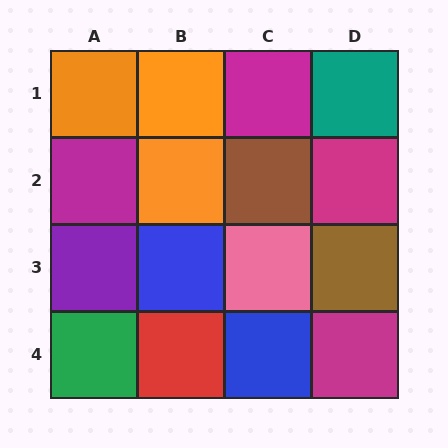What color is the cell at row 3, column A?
Purple.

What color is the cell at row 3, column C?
Pink.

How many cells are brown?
2 cells are brown.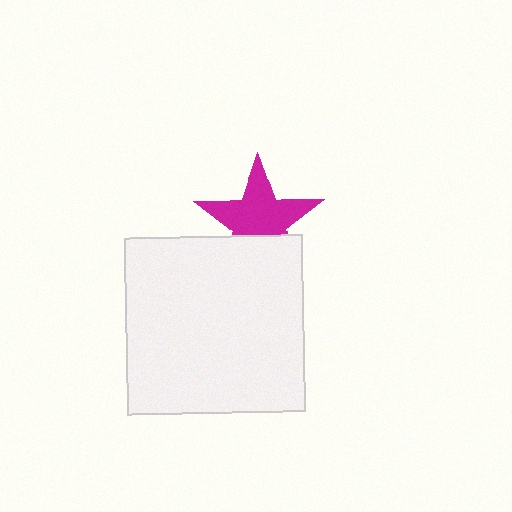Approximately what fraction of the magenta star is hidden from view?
Roughly 31% of the magenta star is hidden behind the white square.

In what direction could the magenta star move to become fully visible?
The magenta star could move up. That would shift it out from behind the white square entirely.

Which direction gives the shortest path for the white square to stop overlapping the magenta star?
Moving down gives the shortest separation.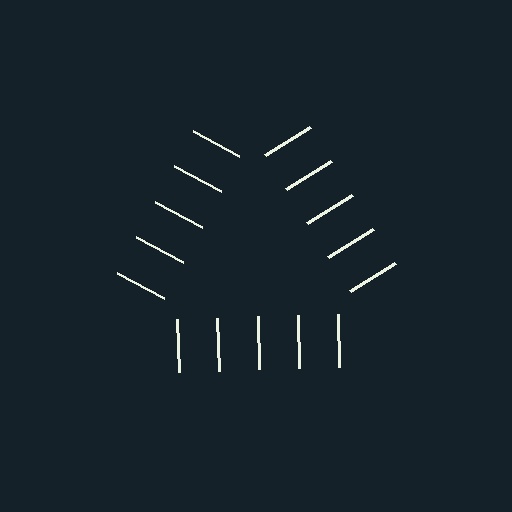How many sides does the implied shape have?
3 sides — the line-ends trace a triangle.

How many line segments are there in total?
15 — 5 along each of the 3 edges.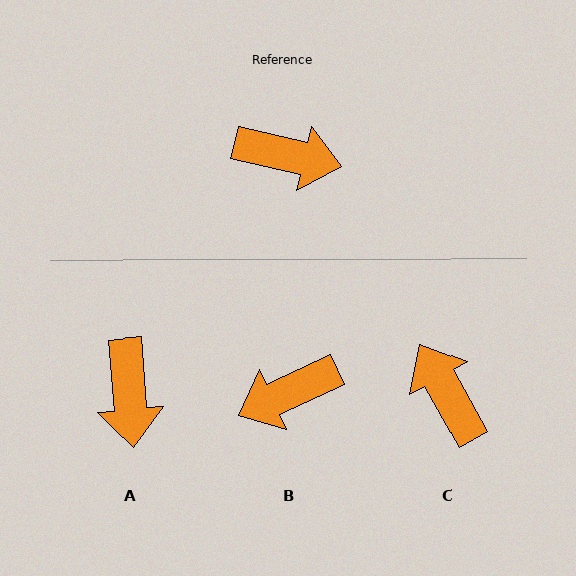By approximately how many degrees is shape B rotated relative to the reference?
Approximately 143 degrees clockwise.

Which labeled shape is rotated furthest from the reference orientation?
B, about 143 degrees away.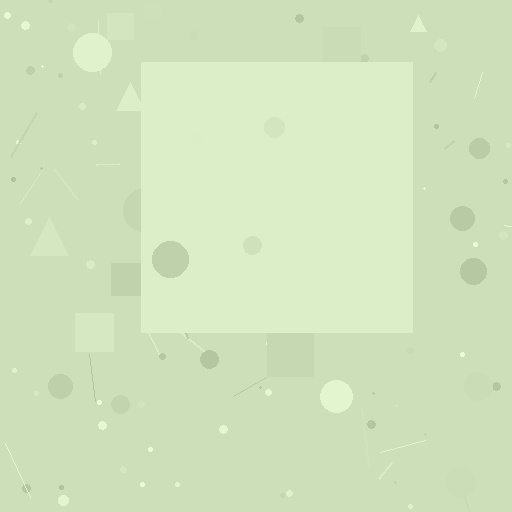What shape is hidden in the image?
A square is hidden in the image.